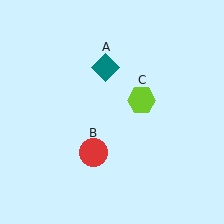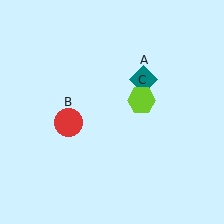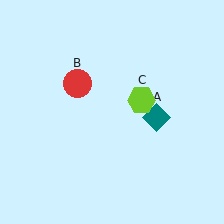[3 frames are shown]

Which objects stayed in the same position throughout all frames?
Lime hexagon (object C) remained stationary.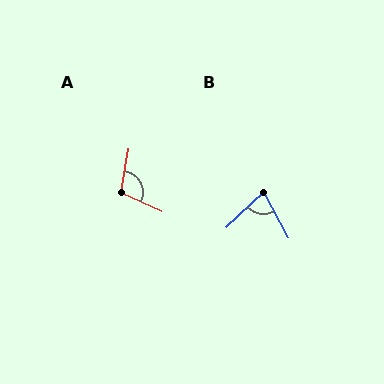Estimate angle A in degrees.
Approximately 105 degrees.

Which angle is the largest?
A, at approximately 105 degrees.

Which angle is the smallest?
B, at approximately 74 degrees.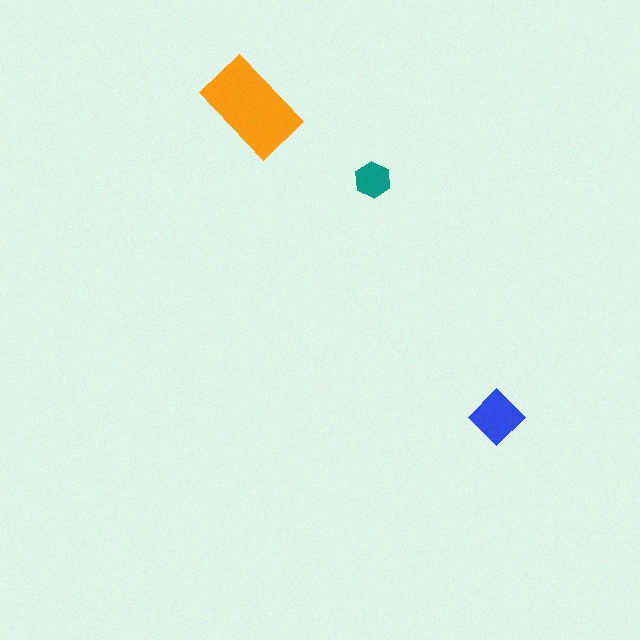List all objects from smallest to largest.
The teal hexagon, the blue diamond, the orange rectangle.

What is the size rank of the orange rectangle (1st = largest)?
1st.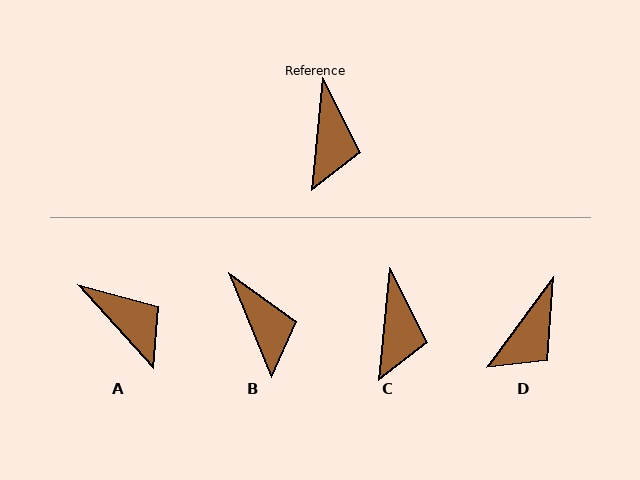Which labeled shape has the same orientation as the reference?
C.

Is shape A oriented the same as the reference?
No, it is off by about 47 degrees.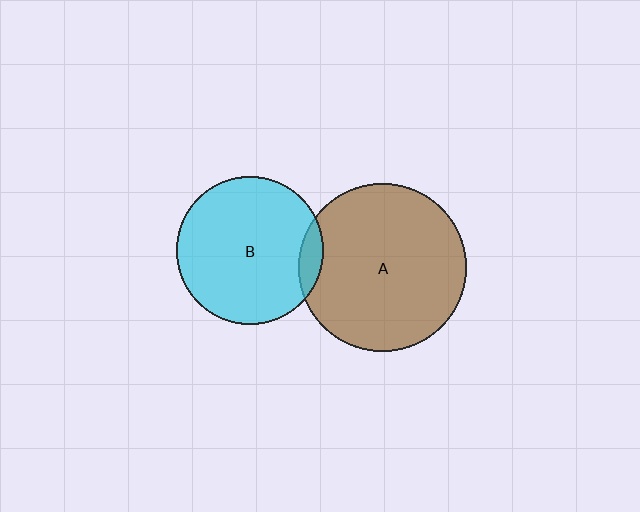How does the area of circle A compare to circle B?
Approximately 1.3 times.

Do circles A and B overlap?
Yes.